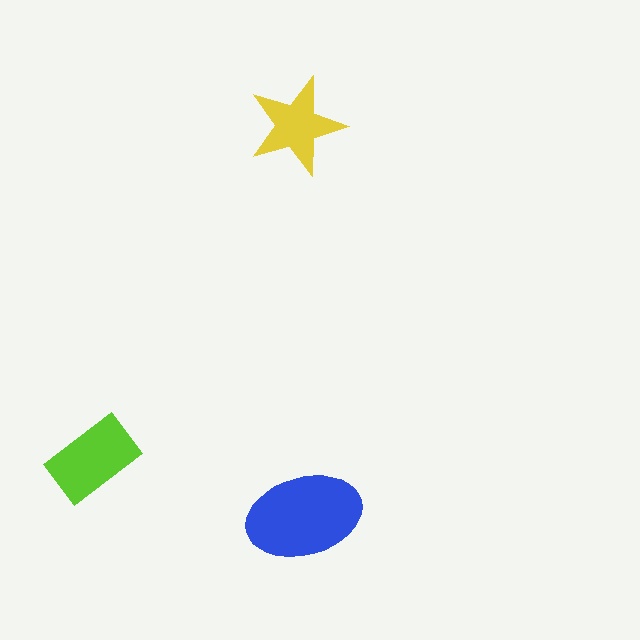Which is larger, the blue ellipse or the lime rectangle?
The blue ellipse.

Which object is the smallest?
The yellow star.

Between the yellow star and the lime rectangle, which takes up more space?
The lime rectangle.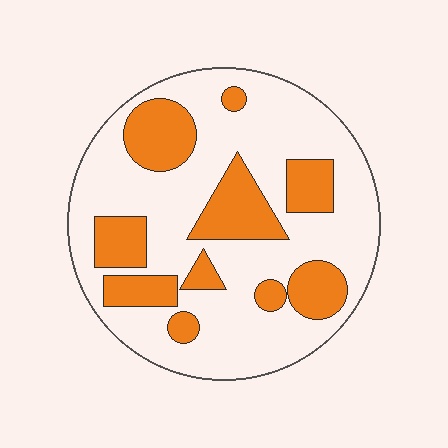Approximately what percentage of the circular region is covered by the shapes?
Approximately 30%.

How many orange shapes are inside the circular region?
10.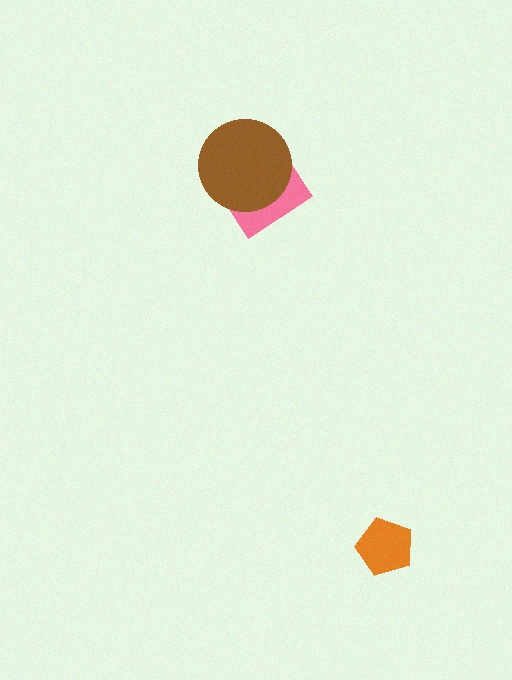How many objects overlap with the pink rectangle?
1 object overlaps with the pink rectangle.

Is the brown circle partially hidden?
No, no other shape covers it.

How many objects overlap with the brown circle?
1 object overlaps with the brown circle.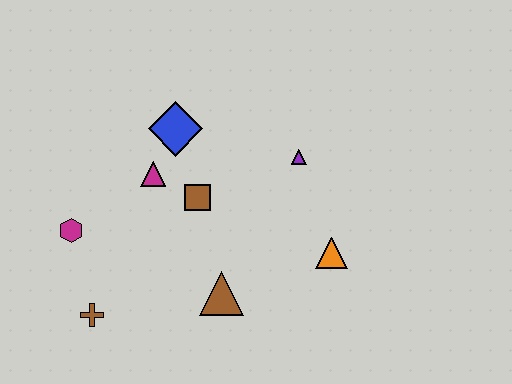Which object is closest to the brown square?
The magenta triangle is closest to the brown square.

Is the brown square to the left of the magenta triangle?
No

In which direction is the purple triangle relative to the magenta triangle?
The purple triangle is to the right of the magenta triangle.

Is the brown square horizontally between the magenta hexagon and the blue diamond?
No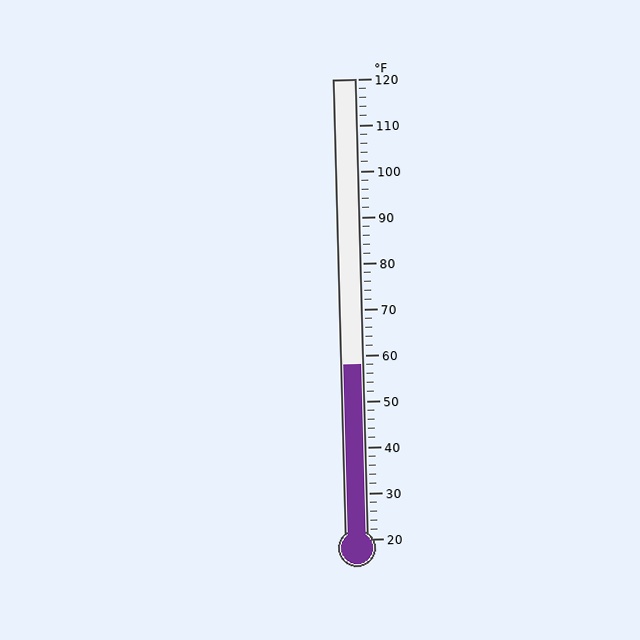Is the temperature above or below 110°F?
The temperature is below 110°F.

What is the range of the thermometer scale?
The thermometer scale ranges from 20°F to 120°F.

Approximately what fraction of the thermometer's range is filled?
The thermometer is filled to approximately 40% of its range.